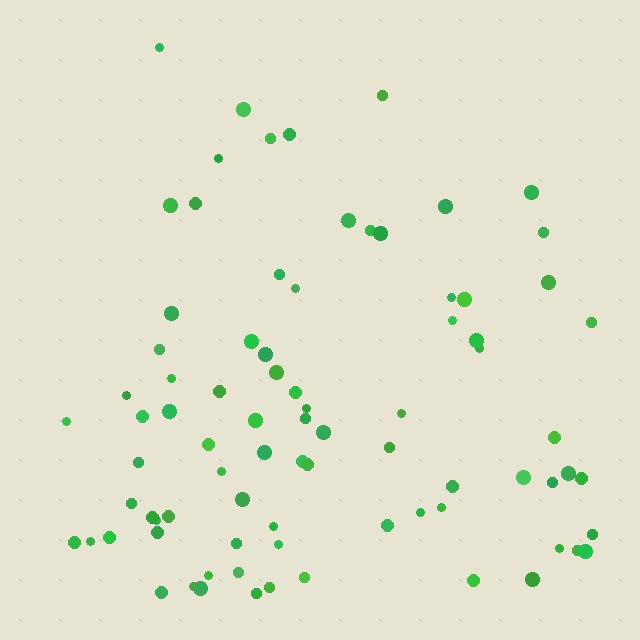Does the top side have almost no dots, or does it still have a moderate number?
Still a moderate number, just noticeably fewer than the bottom.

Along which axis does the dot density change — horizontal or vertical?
Vertical.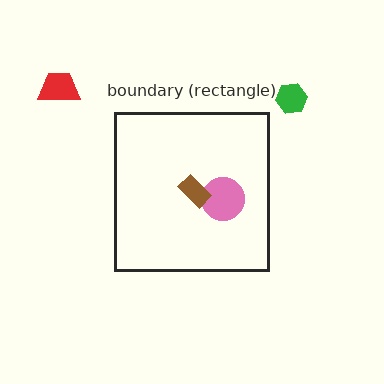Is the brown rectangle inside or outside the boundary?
Inside.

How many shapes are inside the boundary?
2 inside, 2 outside.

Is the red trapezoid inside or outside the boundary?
Outside.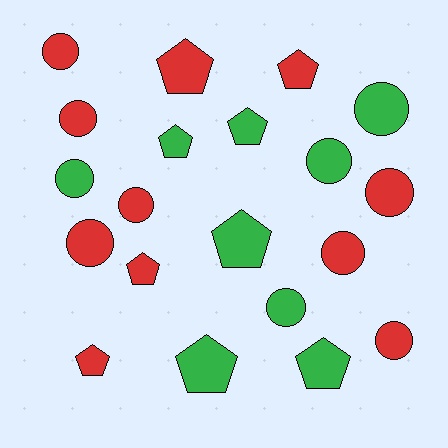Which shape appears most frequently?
Circle, with 11 objects.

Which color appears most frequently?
Red, with 11 objects.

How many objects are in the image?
There are 20 objects.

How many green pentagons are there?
There are 5 green pentagons.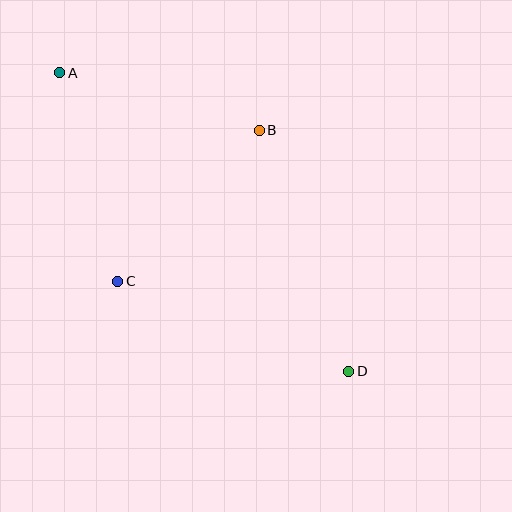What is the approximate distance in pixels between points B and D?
The distance between B and D is approximately 257 pixels.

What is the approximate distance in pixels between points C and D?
The distance between C and D is approximately 248 pixels.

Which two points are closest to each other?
Points B and C are closest to each other.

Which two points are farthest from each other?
Points A and D are farthest from each other.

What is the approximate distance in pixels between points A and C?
The distance between A and C is approximately 217 pixels.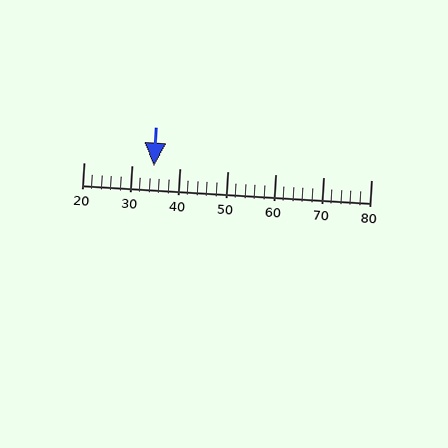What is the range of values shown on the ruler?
The ruler shows values from 20 to 80.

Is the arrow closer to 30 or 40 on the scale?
The arrow is closer to 30.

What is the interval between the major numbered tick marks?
The major tick marks are spaced 10 units apart.